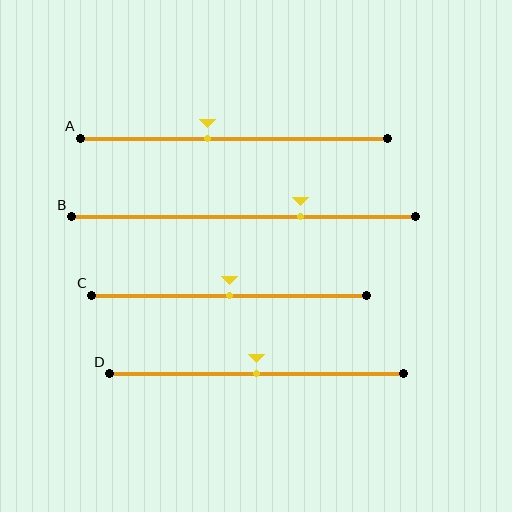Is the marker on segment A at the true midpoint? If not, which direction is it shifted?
No, the marker on segment A is shifted to the left by about 8% of the segment length.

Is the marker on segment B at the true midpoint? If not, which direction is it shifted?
No, the marker on segment B is shifted to the right by about 17% of the segment length.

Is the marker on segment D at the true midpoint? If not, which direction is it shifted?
Yes, the marker on segment D is at the true midpoint.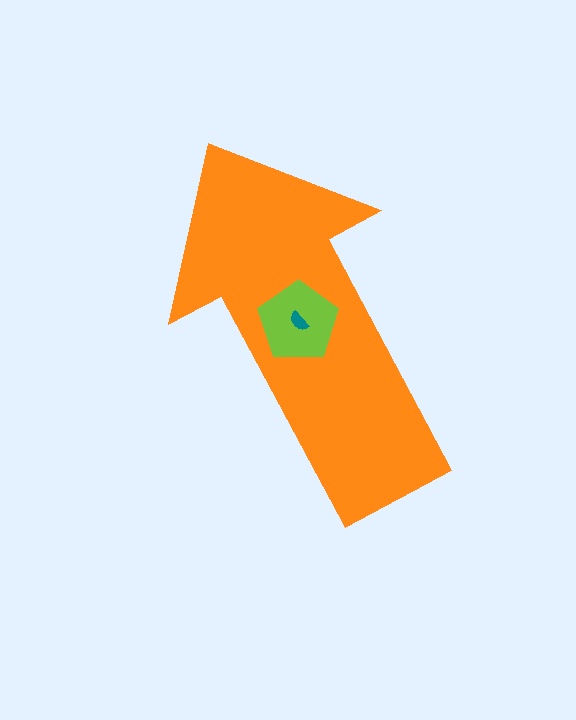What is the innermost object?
The teal semicircle.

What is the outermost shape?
The orange arrow.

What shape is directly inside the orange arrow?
The lime pentagon.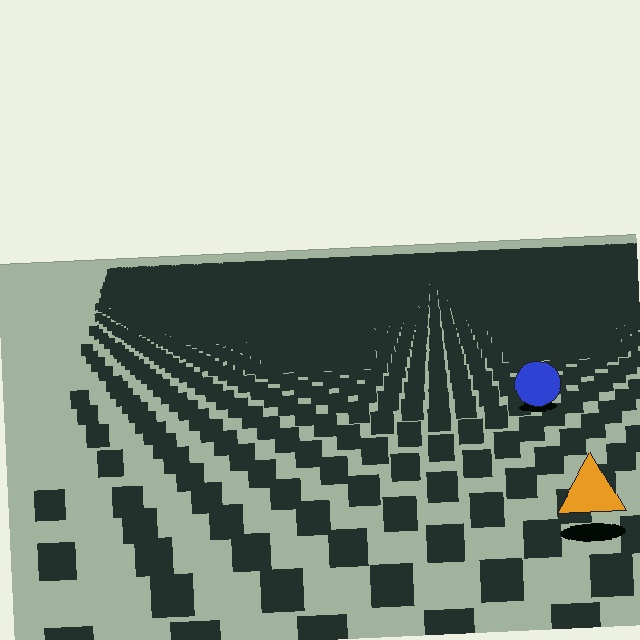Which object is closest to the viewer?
The orange triangle is closest. The texture marks near it are larger and more spread out.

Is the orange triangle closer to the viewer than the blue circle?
Yes. The orange triangle is closer — you can tell from the texture gradient: the ground texture is coarser near it.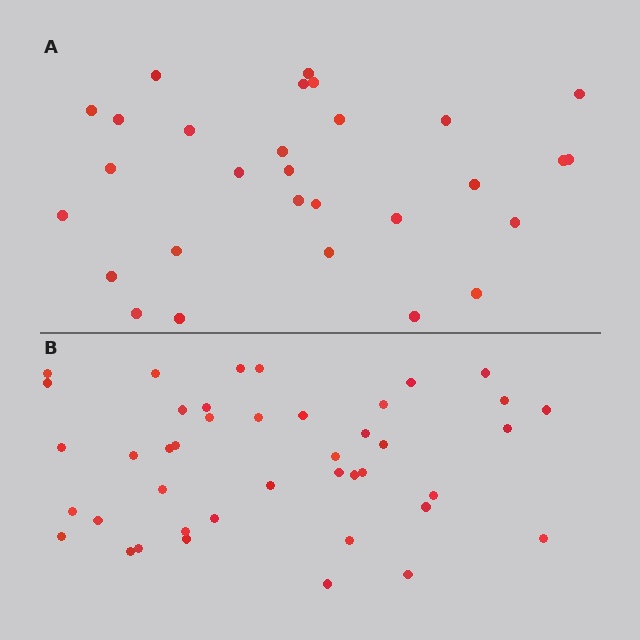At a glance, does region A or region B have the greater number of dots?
Region B (the bottom region) has more dots.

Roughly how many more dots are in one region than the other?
Region B has approximately 15 more dots than region A.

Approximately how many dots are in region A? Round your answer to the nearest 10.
About 30 dots. (The exact count is 29, which rounds to 30.)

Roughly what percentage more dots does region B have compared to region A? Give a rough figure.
About 45% more.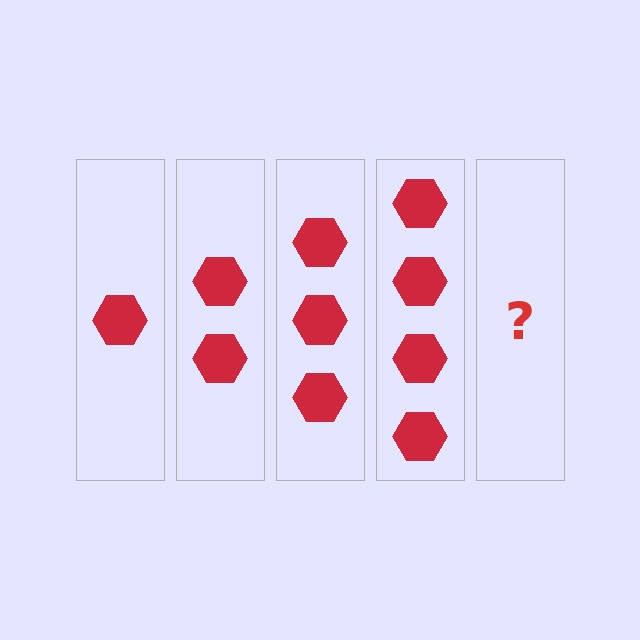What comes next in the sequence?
The next element should be 5 hexagons.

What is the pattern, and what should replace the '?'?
The pattern is that each step adds one more hexagon. The '?' should be 5 hexagons.